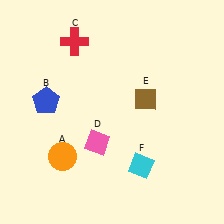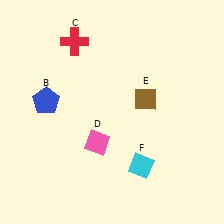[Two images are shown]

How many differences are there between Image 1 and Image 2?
There is 1 difference between the two images.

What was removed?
The orange circle (A) was removed in Image 2.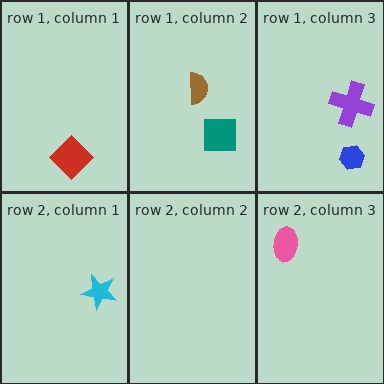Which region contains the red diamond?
The row 1, column 1 region.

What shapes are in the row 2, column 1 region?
The cyan star.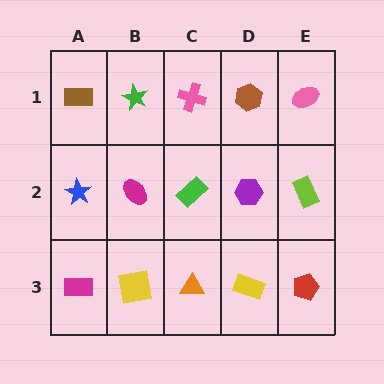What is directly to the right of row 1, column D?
A pink ellipse.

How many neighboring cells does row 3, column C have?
3.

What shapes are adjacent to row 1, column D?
A purple hexagon (row 2, column D), a pink cross (row 1, column C), a pink ellipse (row 1, column E).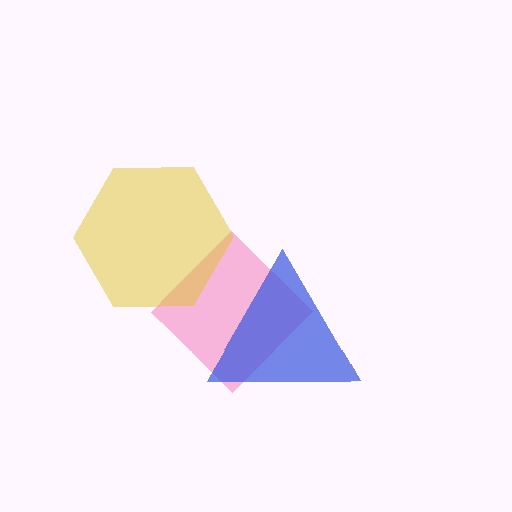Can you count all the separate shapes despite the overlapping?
Yes, there are 3 separate shapes.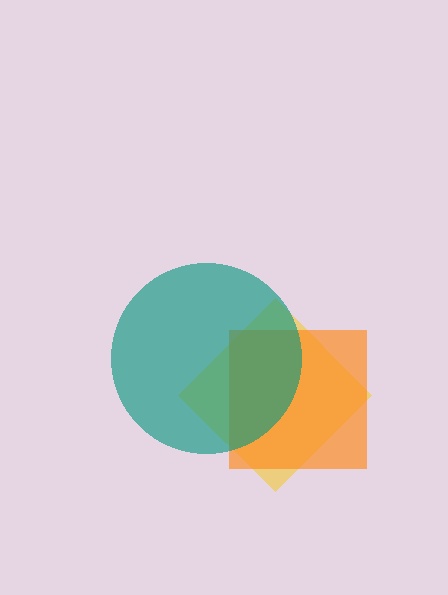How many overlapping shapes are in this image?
There are 3 overlapping shapes in the image.